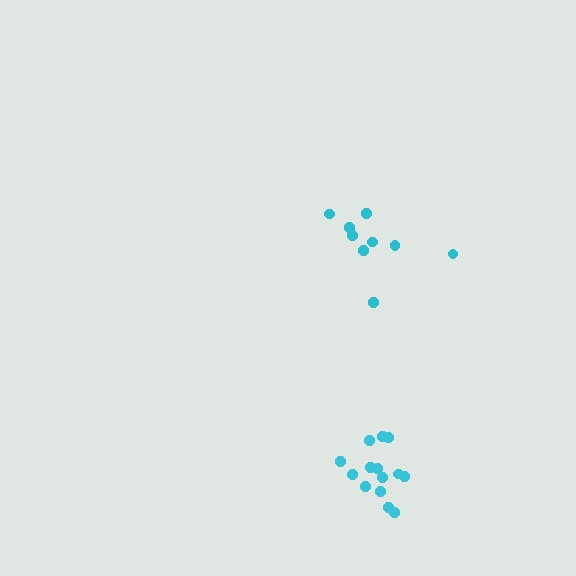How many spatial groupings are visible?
There are 2 spatial groupings.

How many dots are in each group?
Group 1: 14 dots, Group 2: 9 dots (23 total).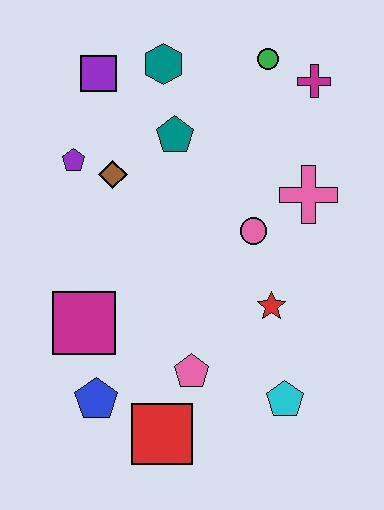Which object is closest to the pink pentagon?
The red square is closest to the pink pentagon.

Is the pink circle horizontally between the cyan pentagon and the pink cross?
No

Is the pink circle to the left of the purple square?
No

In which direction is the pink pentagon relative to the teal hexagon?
The pink pentagon is below the teal hexagon.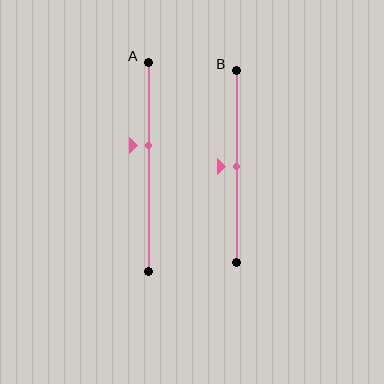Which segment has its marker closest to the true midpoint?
Segment B has its marker closest to the true midpoint.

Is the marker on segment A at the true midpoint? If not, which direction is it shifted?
No, the marker on segment A is shifted upward by about 11% of the segment length.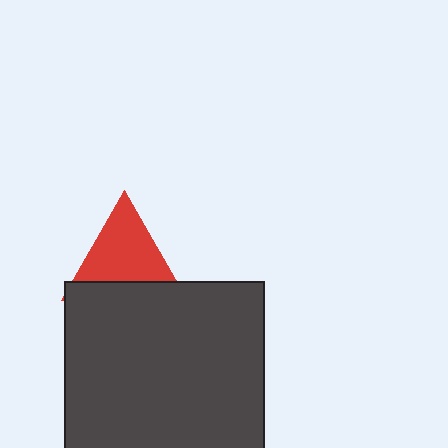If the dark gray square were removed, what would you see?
You would see the complete red triangle.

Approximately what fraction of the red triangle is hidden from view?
Roughly 32% of the red triangle is hidden behind the dark gray square.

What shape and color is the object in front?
The object in front is a dark gray square.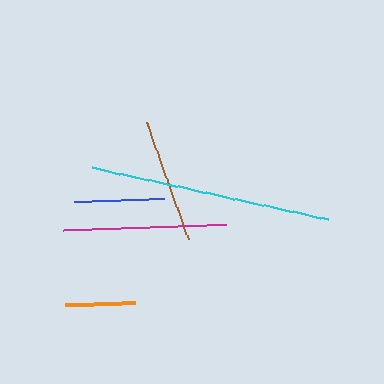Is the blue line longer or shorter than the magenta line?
The magenta line is longer than the blue line.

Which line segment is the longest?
The cyan line is the longest at approximately 242 pixels.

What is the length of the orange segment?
The orange segment is approximately 70 pixels long.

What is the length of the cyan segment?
The cyan segment is approximately 242 pixels long.